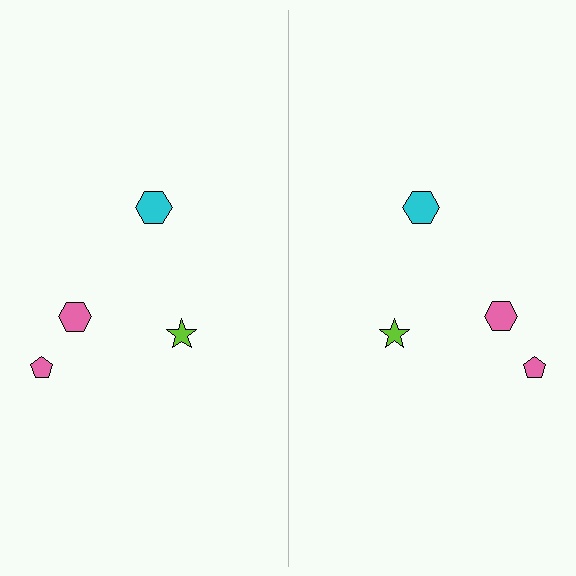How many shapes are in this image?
There are 8 shapes in this image.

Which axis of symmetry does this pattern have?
The pattern has a vertical axis of symmetry running through the center of the image.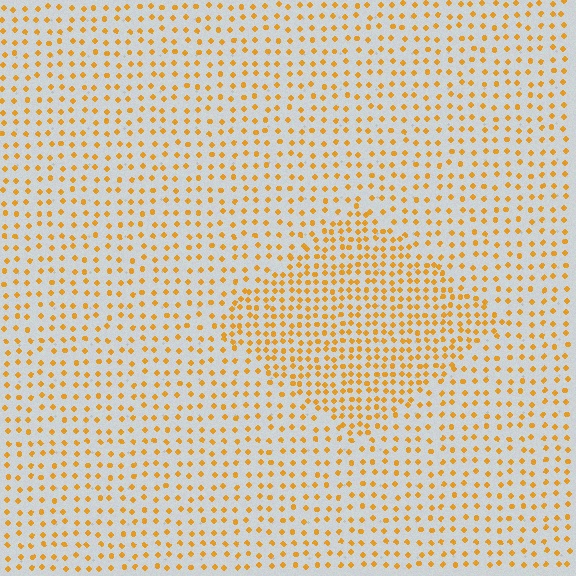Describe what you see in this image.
The image contains small orange elements arranged at two different densities. A diamond-shaped region is visible where the elements are more densely packed than the surrounding area.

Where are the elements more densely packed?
The elements are more densely packed inside the diamond boundary.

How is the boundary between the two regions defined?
The boundary is defined by a change in element density (approximately 1.8x ratio). All elements are the same color, size, and shape.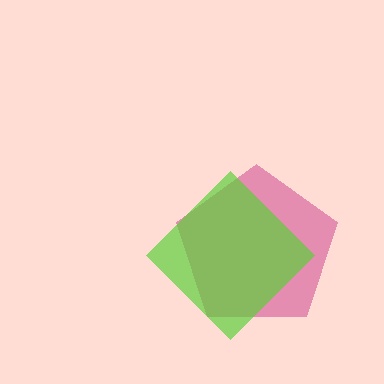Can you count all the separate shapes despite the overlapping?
Yes, there are 2 separate shapes.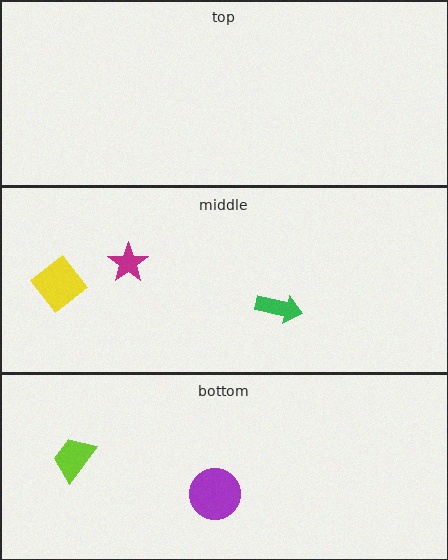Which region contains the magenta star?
The middle region.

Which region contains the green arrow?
The middle region.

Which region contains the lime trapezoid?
The bottom region.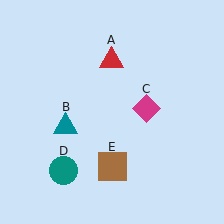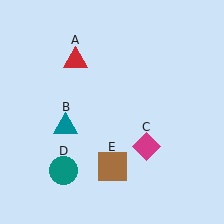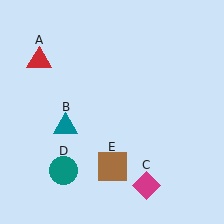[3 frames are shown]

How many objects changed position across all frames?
2 objects changed position: red triangle (object A), magenta diamond (object C).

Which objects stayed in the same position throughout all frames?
Teal triangle (object B) and teal circle (object D) and brown square (object E) remained stationary.